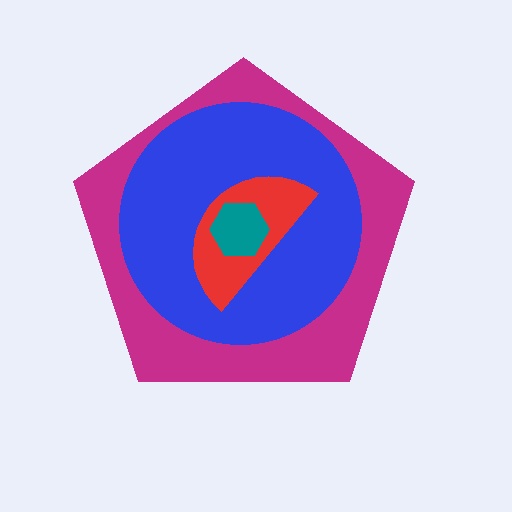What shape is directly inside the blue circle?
The red semicircle.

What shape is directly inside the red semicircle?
The teal hexagon.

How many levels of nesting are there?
4.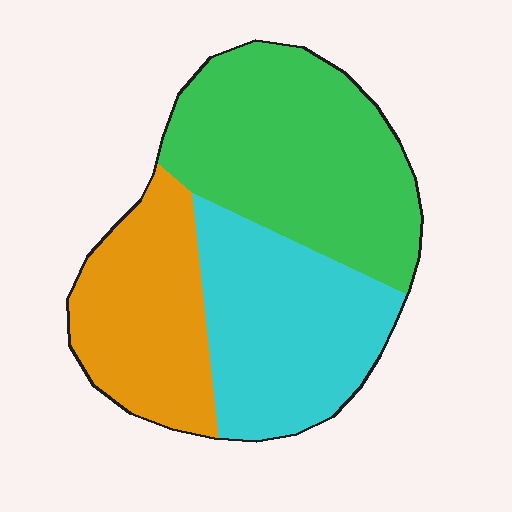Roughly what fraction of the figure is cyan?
Cyan covers about 35% of the figure.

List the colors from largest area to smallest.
From largest to smallest: green, cyan, orange.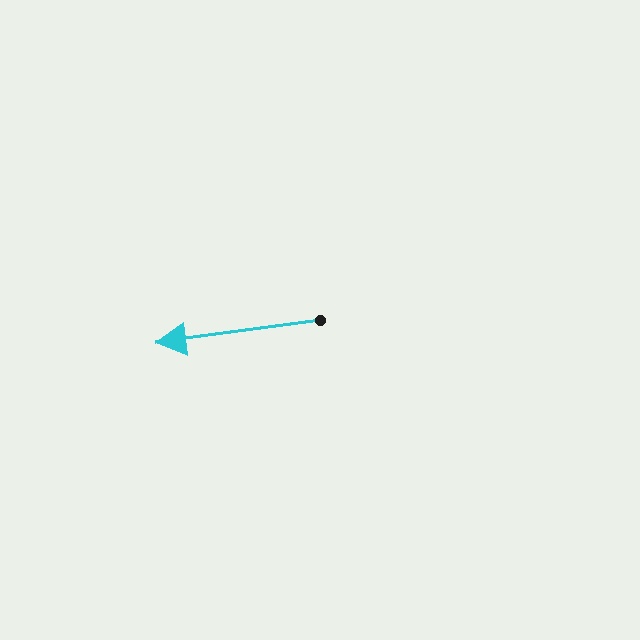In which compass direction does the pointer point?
West.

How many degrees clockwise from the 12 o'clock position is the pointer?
Approximately 262 degrees.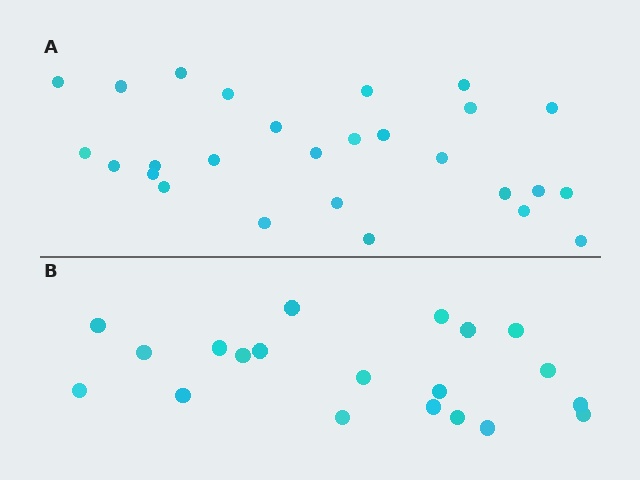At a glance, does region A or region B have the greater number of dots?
Region A (the top region) has more dots.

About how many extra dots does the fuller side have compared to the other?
Region A has roughly 8 or so more dots than region B.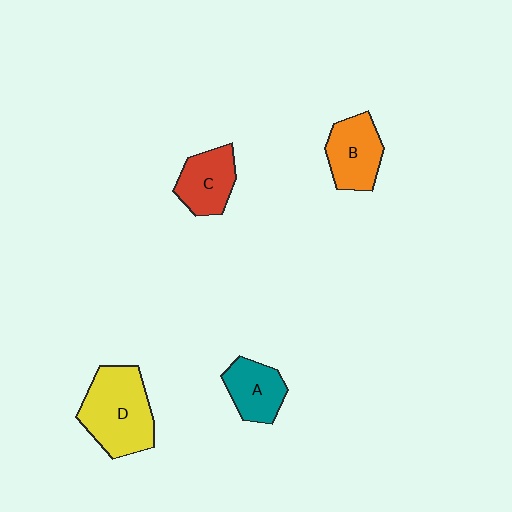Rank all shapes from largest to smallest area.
From largest to smallest: D (yellow), B (orange), C (red), A (teal).